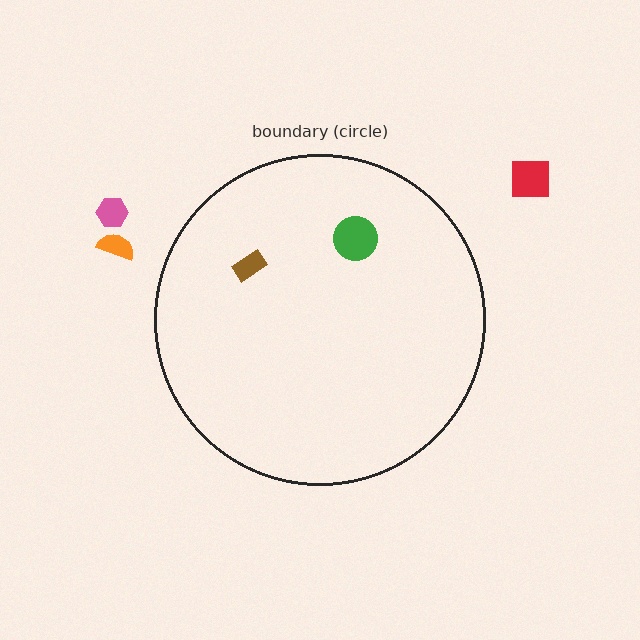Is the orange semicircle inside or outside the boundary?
Outside.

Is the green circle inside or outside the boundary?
Inside.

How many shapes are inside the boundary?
2 inside, 3 outside.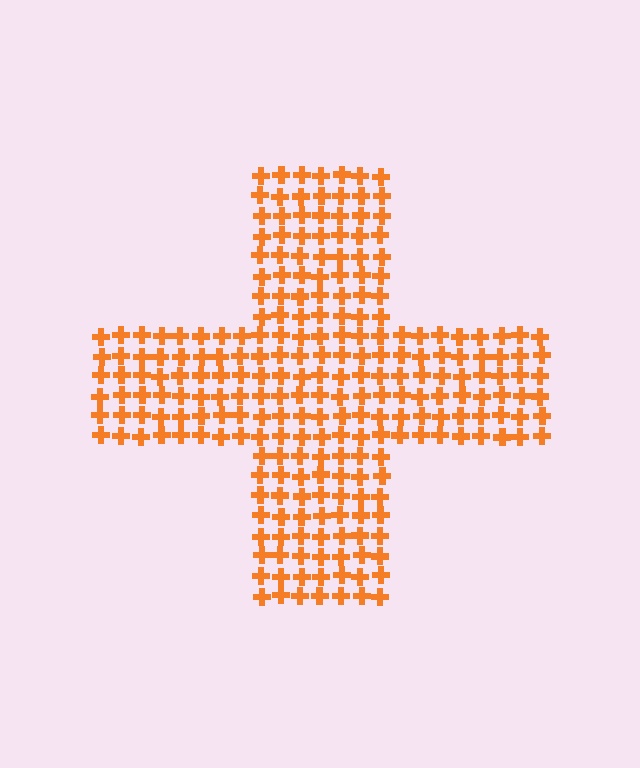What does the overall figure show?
The overall figure shows a cross.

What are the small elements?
The small elements are crosses.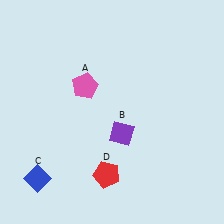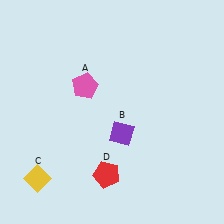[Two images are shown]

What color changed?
The diamond (C) changed from blue in Image 1 to yellow in Image 2.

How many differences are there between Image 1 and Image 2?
There is 1 difference between the two images.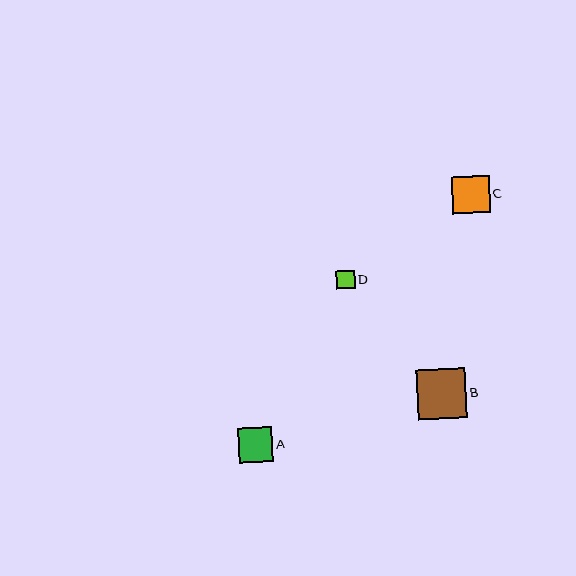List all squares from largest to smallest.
From largest to smallest: B, C, A, D.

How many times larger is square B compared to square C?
Square B is approximately 1.3 times the size of square C.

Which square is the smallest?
Square D is the smallest with a size of approximately 18 pixels.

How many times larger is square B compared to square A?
Square B is approximately 1.4 times the size of square A.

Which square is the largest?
Square B is the largest with a size of approximately 50 pixels.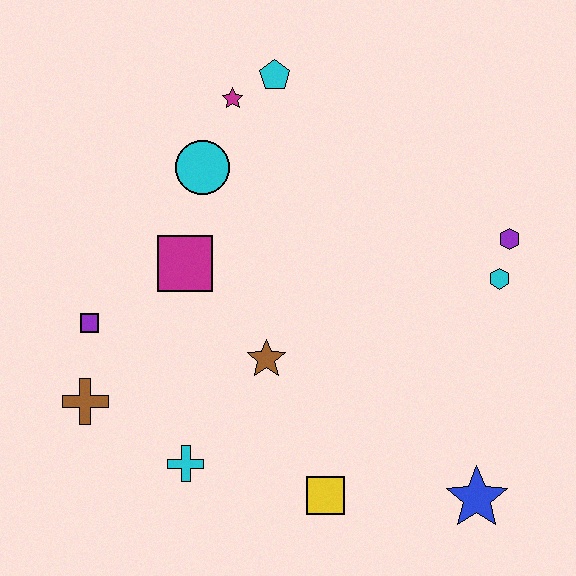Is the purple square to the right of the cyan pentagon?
No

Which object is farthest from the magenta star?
The blue star is farthest from the magenta star.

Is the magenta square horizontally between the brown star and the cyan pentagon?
No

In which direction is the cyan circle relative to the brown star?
The cyan circle is above the brown star.